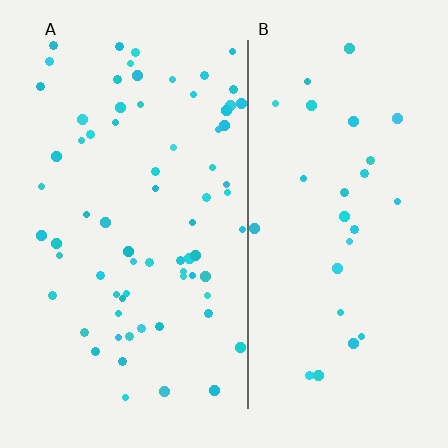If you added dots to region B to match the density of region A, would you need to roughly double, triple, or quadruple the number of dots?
Approximately triple.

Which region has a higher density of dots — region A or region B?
A (the left).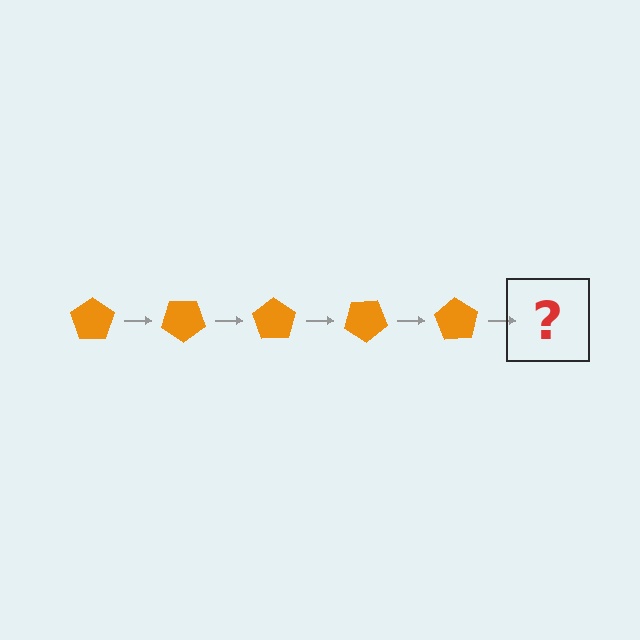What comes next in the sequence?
The next element should be an orange pentagon rotated 175 degrees.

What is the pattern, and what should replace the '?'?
The pattern is that the pentagon rotates 35 degrees each step. The '?' should be an orange pentagon rotated 175 degrees.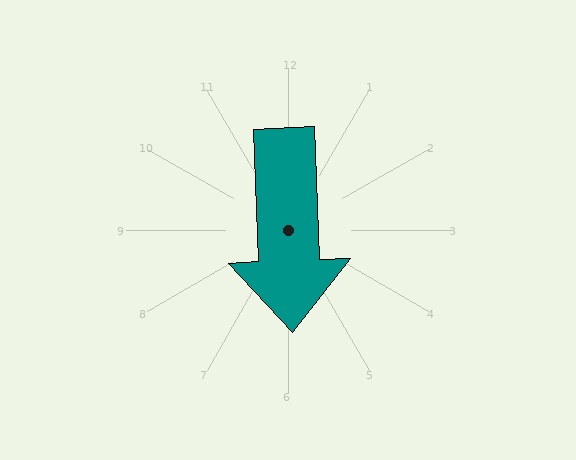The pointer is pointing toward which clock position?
Roughly 6 o'clock.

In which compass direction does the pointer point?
South.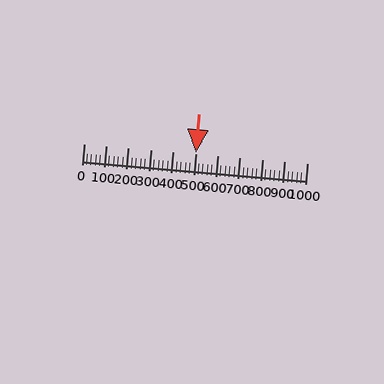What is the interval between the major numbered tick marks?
The major tick marks are spaced 100 units apart.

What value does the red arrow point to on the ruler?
The red arrow points to approximately 500.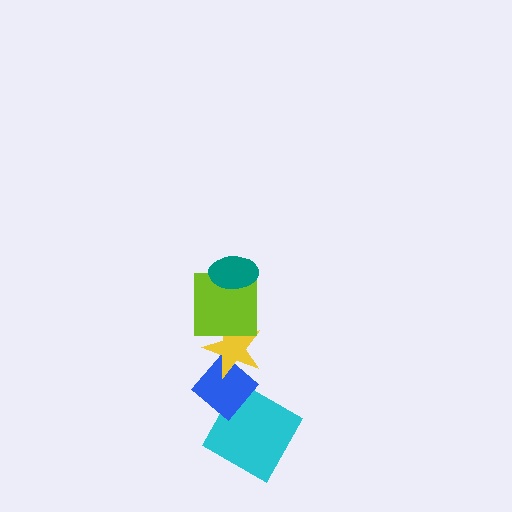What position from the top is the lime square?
The lime square is 2nd from the top.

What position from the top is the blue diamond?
The blue diamond is 4th from the top.